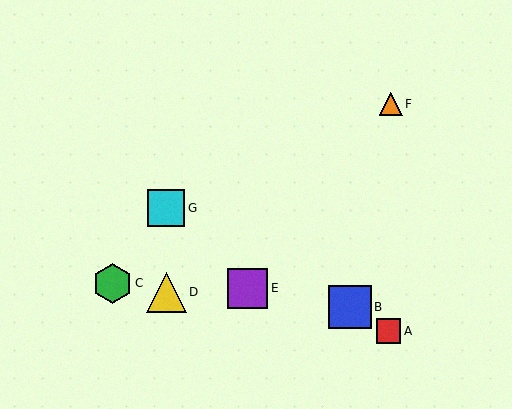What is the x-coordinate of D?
Object D is at x≈166.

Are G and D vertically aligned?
Yes, both are at x≈166.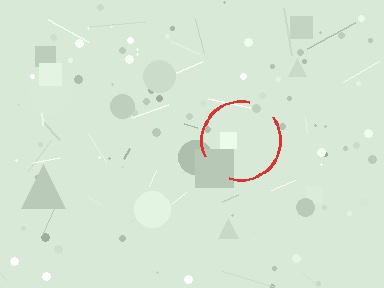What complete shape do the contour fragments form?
The contour fragments form a circle.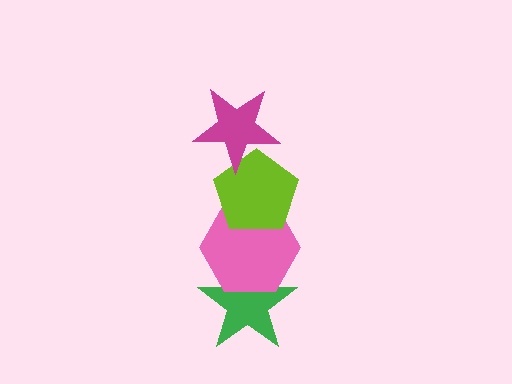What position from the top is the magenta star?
The magenta star is 1st from the top.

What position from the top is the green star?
The green star is 4th from the top.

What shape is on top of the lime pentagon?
The magenta star is on top of the lime pentagon.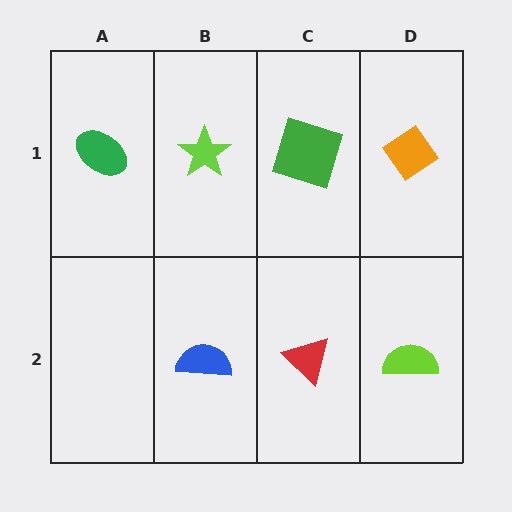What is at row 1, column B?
A lime star.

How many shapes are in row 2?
3 shapes.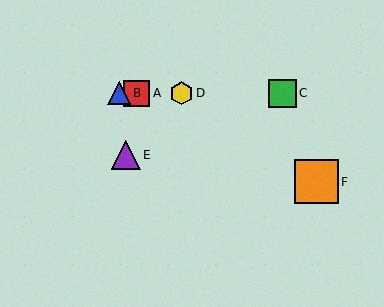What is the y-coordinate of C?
Object C is at y≈93.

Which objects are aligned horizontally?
Objects A, B, C, D are aligned horizontally.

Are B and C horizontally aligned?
Yes, both are at y≈93.